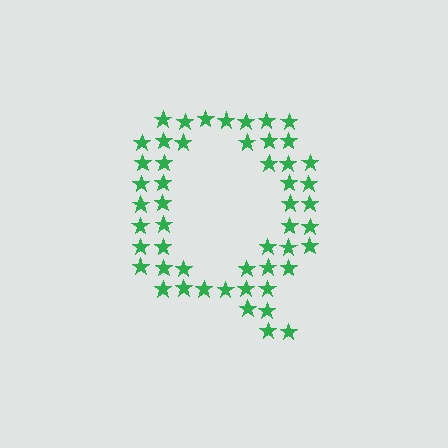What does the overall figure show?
The overall figure shows the letter Q.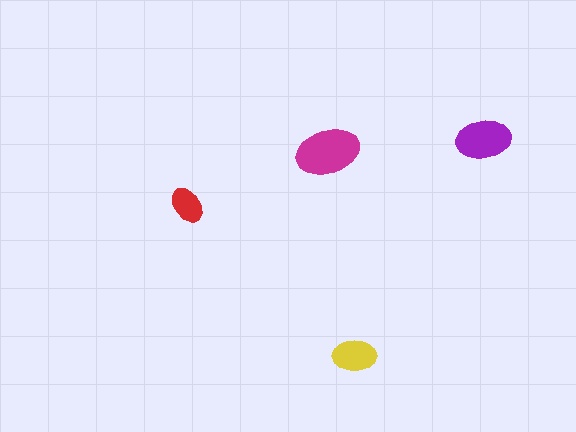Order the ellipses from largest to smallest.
the magenta one, the purple one, the yellow one, the red one.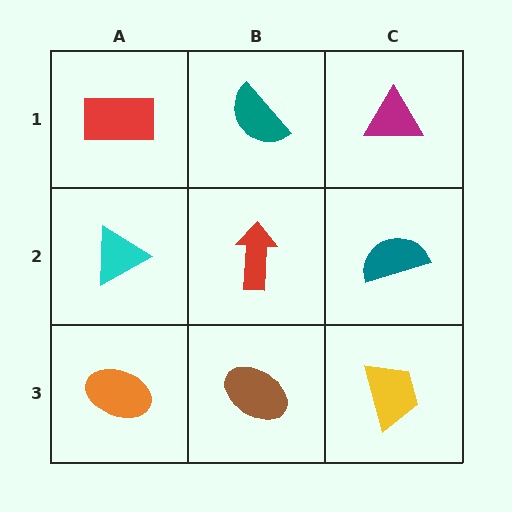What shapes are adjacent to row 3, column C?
A teal semicircle (row 2, column C), a brown ellipse (row 3, column B).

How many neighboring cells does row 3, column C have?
2.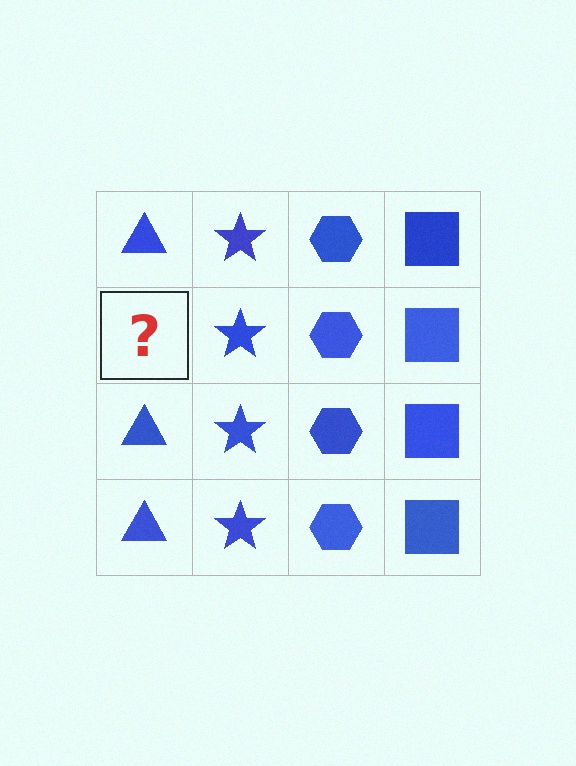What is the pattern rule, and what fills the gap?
The rule is that each column has a consistent shape. The gap should be filled with a blue triangle.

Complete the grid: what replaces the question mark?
The question mark should be replaced with a blue triangle.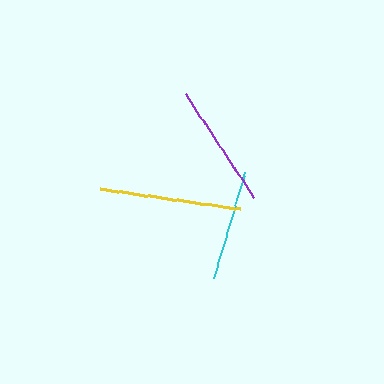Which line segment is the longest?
The yellow line is the longest at approximately 142 pixels.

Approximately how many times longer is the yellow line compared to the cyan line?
The yellow line is approximately 1.3 times the length of the cyan line.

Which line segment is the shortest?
The cyan line is the shortest at approximately 110 pixels.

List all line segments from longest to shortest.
From longest to shortest: yellow, purple, cyan.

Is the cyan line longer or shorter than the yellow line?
The yellow line is longer than the cyan line.